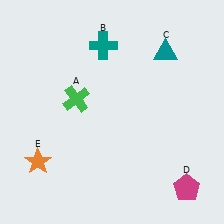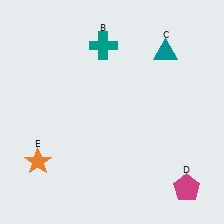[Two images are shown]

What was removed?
The green cross (A) was removed in Image 2.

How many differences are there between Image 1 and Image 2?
There is 1 difference between the two images.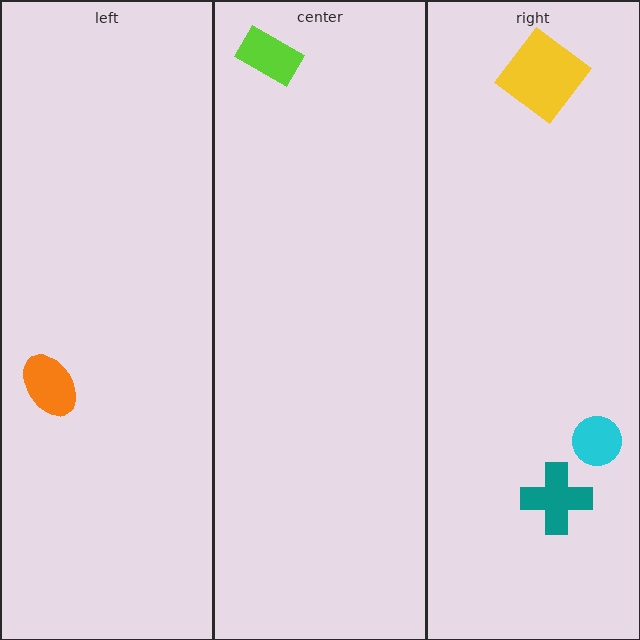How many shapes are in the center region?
1.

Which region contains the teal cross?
The right region.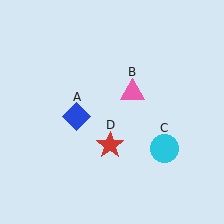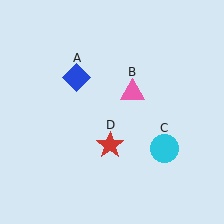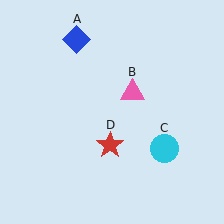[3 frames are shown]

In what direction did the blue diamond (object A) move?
The blue diamond (object A) moved up.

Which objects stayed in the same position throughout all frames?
Pink triangle (object B) and cyan circle (object C) and red star (object D) remained stationary.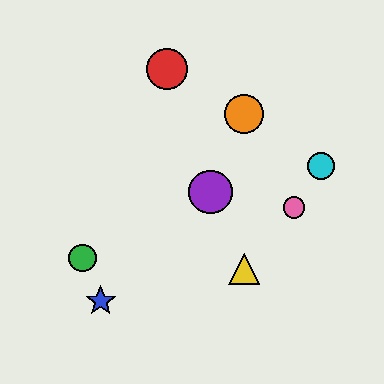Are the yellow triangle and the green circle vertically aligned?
No, the yellow triangle is at x≈244 and the green circle is at x≈83.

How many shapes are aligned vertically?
2 shapes (the yellow triangle, the orange circle) are aligned vertically.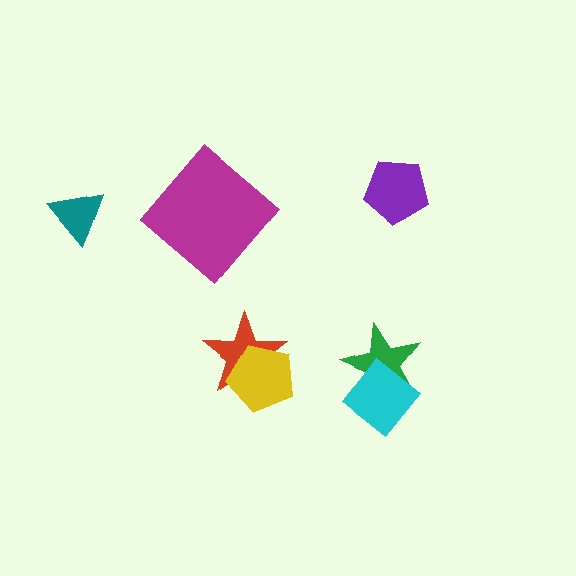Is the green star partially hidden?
Yes, it is partially covered by another shape.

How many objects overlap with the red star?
1 object overlaps with the red star.